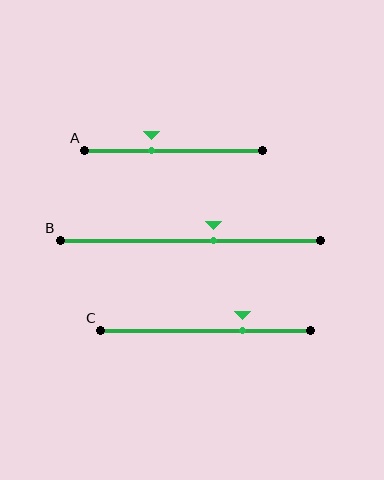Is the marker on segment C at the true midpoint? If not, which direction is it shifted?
No, the marker on segment C is shifted to the right by about 18% of the segment length.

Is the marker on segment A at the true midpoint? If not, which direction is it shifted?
No, the marker on segment A is shifted to the left by about 13% of the segment length.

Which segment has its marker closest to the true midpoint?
Segment B has its marker closest to the true midpoint.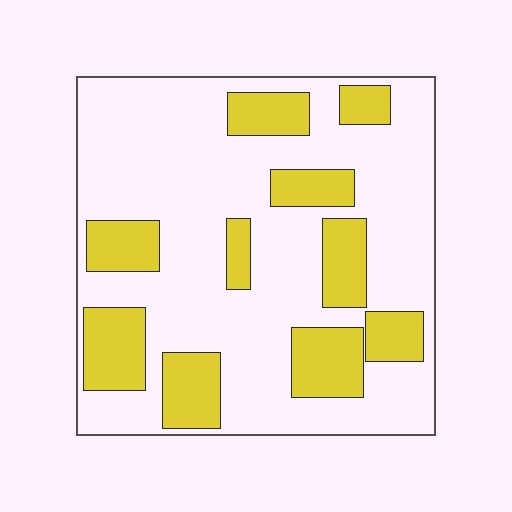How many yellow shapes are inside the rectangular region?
10.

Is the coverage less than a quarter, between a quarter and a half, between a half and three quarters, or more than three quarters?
Between a quarter and a half.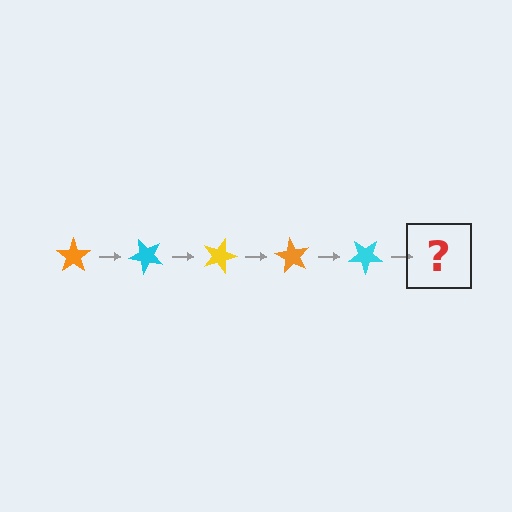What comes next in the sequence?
The next element should be a yellow star, rotated 225 degrees from the start.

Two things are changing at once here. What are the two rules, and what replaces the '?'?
The two rules are that it rotates 45 degrees each step and the color cycles through orange, cyan, and yellow. The '?' should be a yellow star, rotated 225 degrees from the start.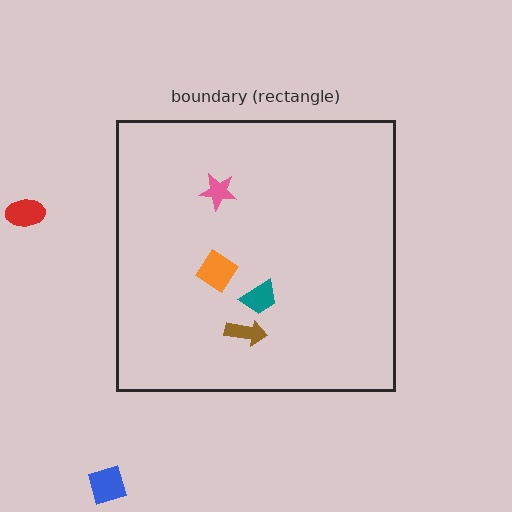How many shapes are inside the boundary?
4 inside, 2 outside.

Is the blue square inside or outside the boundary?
Outside.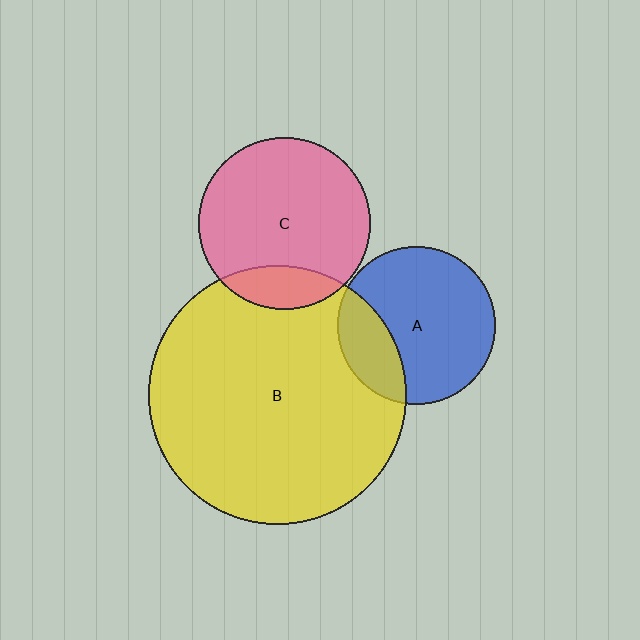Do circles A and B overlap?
Yes.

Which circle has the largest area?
Circle B (yellow).